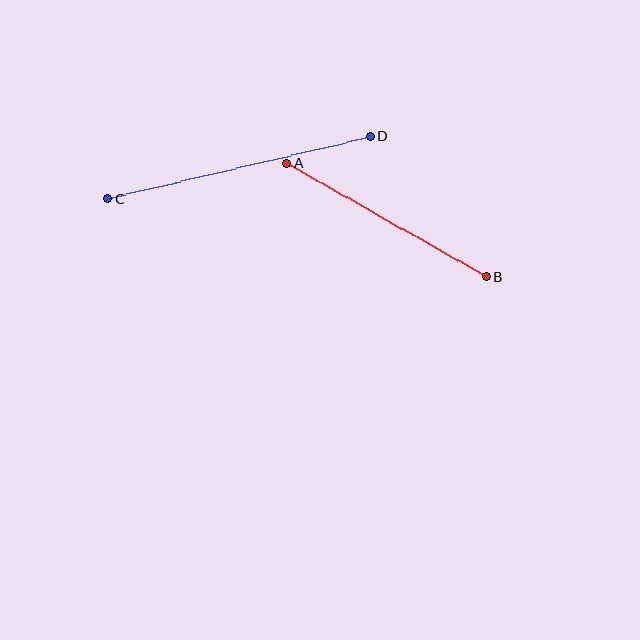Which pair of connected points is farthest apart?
Points C and D are farthest apart.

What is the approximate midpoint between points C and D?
The midpoint is at approximately (239, 167) pixels.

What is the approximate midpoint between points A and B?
The midpoint is at approximately (387, 220) pixels.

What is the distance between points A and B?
The distance is approximately 230 pixels.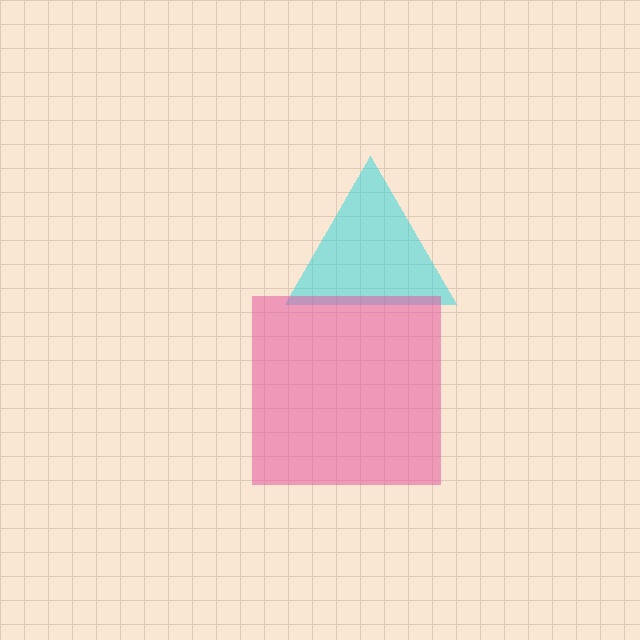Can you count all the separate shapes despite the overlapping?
Yes, there are 2 separate shapes.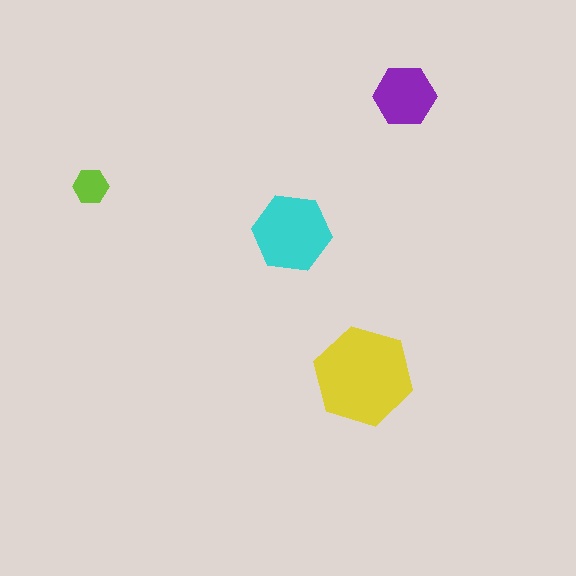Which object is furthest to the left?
The lime hexagon is leftmost.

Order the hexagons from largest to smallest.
the yellow one, the cyan one, the purple one, the lime one.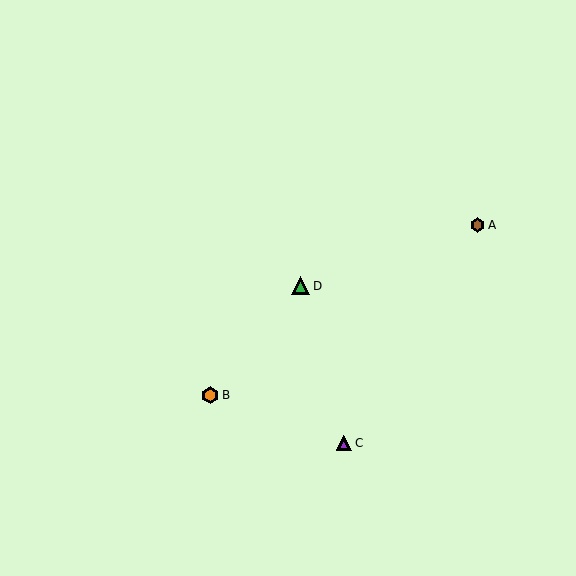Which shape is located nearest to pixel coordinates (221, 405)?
The orange hexagon (labeled B) at (210, 395) is nearest to that location.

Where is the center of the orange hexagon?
The center of the orange hexagon is at (210, 395).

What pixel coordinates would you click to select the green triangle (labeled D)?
Click at (301, 286) to select the green triangle D.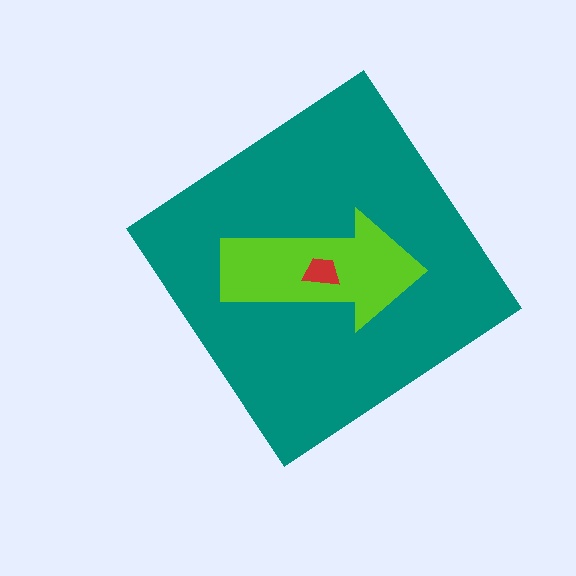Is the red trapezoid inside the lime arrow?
Yes.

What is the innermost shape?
The red trapezoid.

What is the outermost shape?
The teal diamond.